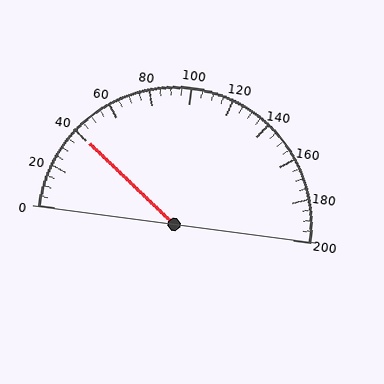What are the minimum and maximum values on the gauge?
The gauge ranges from 0 to 200.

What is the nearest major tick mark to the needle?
The nearest major tick mark is 40.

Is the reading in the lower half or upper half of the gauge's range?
The reading is in the lower half of the range (0 to 200).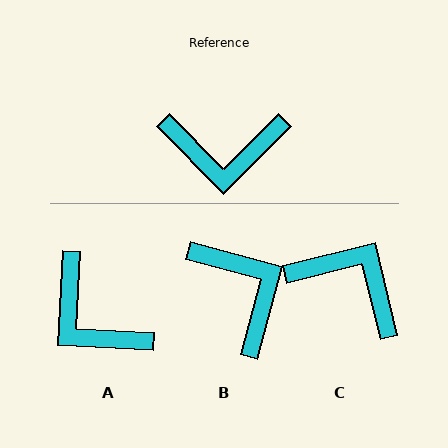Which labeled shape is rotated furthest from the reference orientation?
C, about 149 degrees away.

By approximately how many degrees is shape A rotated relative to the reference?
Approximately 48 degrees clockwise.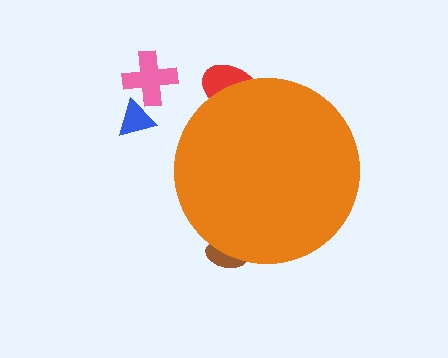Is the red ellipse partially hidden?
Yes, the red ellipse is partially hidden behind the orange circle.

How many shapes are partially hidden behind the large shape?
2 shapes are partially hidden.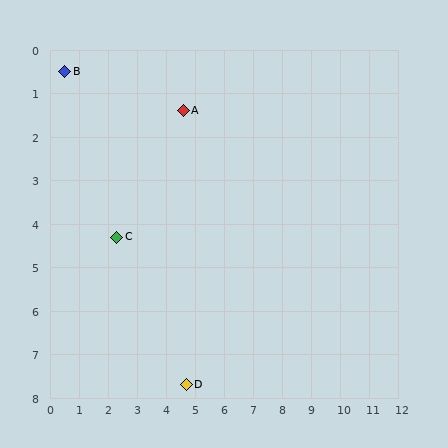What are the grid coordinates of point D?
Point D is at approximately (4.7, 7.7).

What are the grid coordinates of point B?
Point B is at approximately (0.5, 0.5).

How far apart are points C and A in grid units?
Points C and A are about 3.7 grid units apart.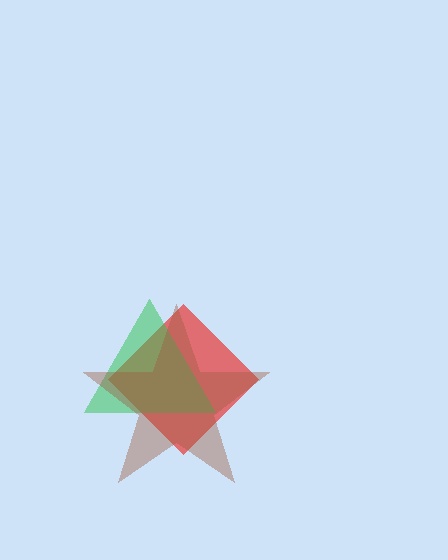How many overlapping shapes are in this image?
There are 3 overlapping shapes in the image.